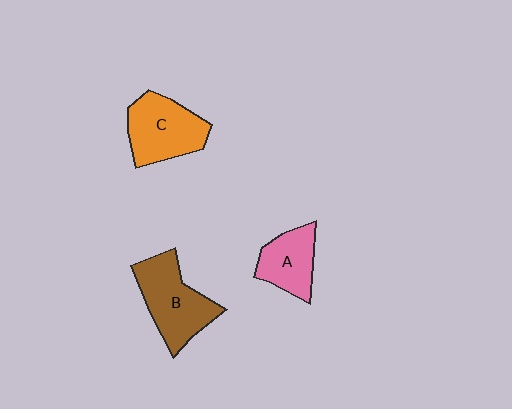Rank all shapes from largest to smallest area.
From largest to smallest: B (brown), C (orange), A (pink).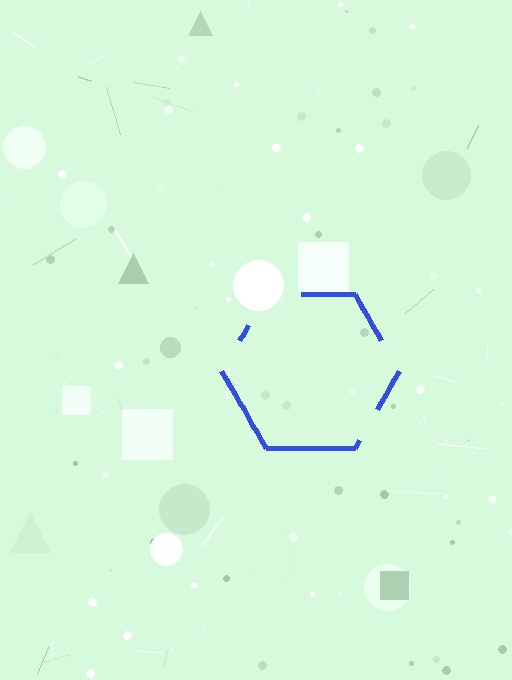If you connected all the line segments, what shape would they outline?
They would outline a hexagon.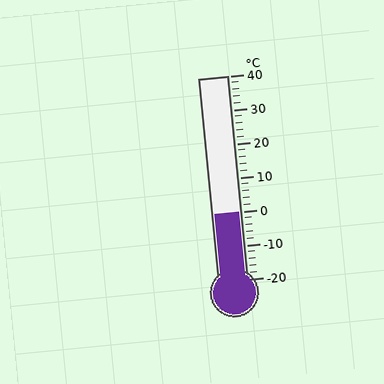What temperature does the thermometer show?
The thermometer shows approximately 0°C.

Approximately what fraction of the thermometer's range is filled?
The thermometer is filled to approximately 35% of its range.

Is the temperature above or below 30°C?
The temperature is below 30°C.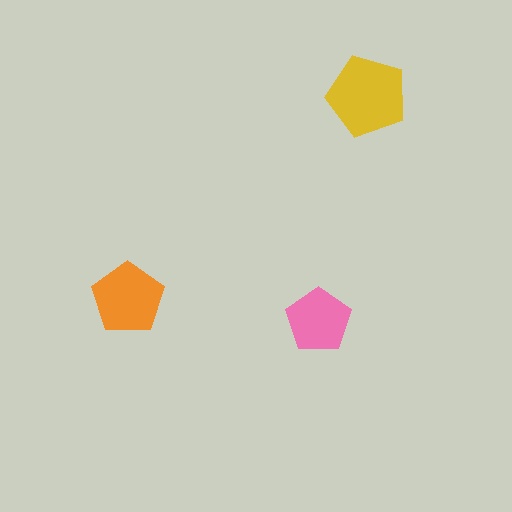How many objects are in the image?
There are 3 objects in the image.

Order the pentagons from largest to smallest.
the yellow one, the orange one, the pink one.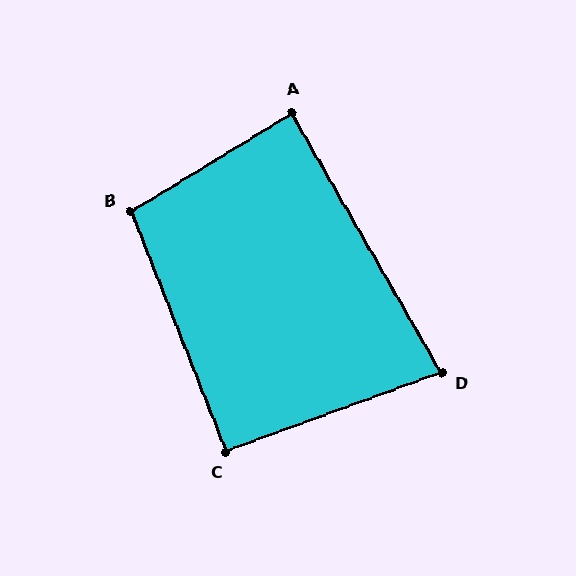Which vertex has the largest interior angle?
B, at approximately 100 degrees.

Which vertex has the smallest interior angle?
D, at approximately 80 degrees.